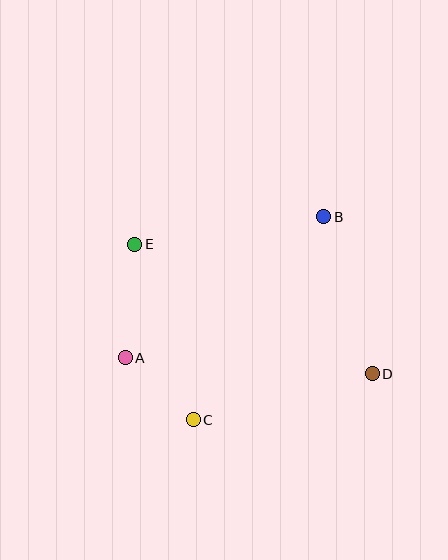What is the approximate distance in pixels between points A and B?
The distance between A and B is approximately 243 pixels.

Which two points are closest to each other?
Points A and C are closest to each other.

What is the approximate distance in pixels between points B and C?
The distance between B and C is approximately 241 pixels.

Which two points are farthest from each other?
Points D and E are farthest from each other.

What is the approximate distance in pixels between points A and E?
The distance between A and E is approximately 114 pixels.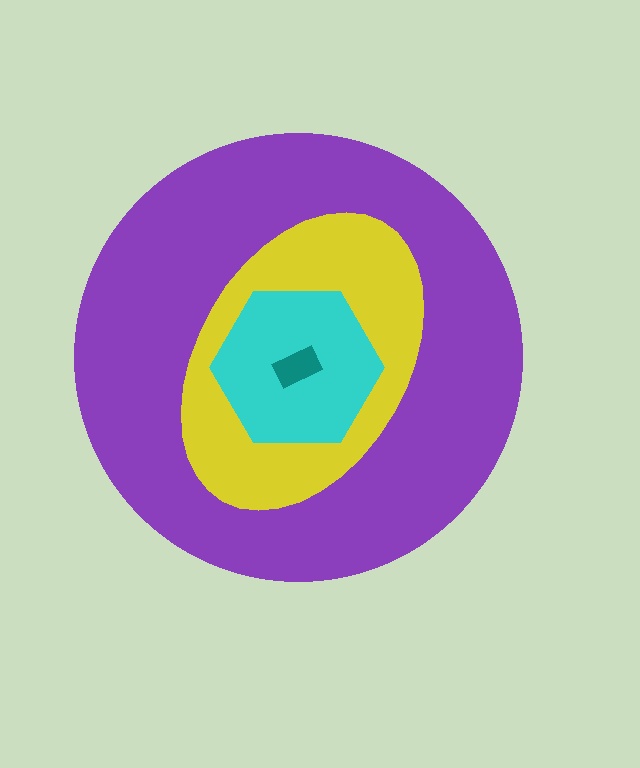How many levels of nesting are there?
4.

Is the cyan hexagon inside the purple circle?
Yes.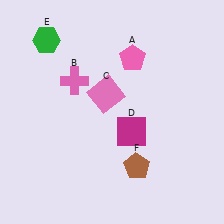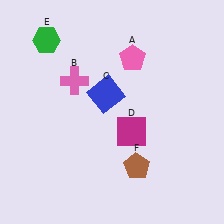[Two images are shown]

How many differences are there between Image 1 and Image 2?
There is 1 difference between the two images.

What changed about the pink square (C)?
In Image 1, C is pink. In Image 2, it changed to blue.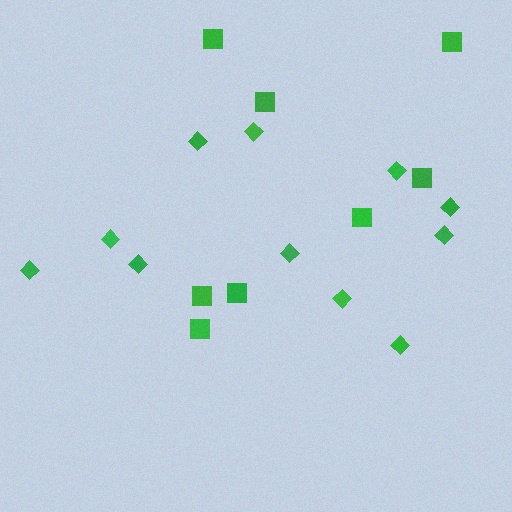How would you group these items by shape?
There are 2 groups: one group of squares (8) and one group of diamonds (11).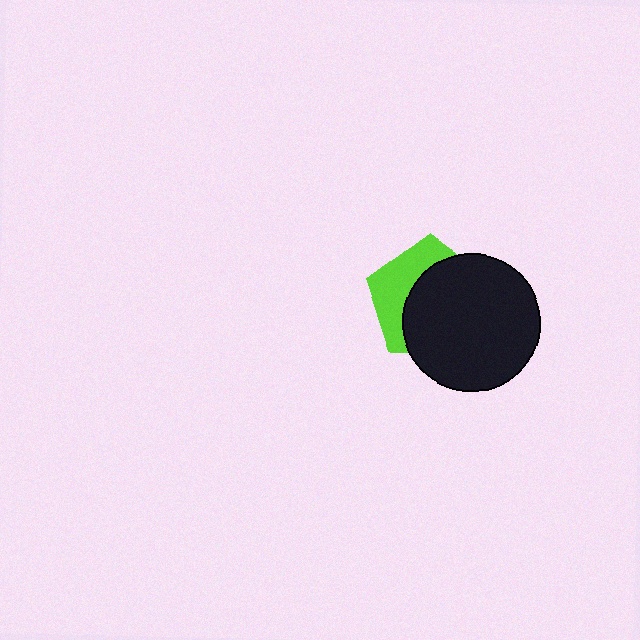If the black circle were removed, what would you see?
You would see the complete lime pentagon.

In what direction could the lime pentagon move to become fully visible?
The lime pentagon could move toward the upper-left. That would shift it out from behind the black circle entirely.